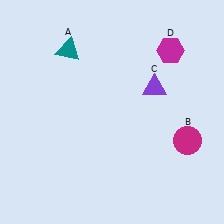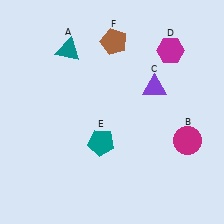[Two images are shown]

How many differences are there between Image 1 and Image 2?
There are 2 differences between the two images.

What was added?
A teal pentagon (E), a brown pentagon (F) were added in Image 2.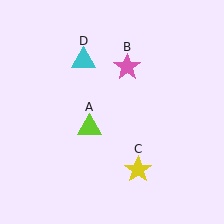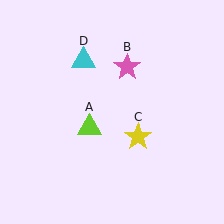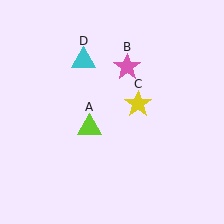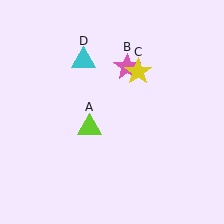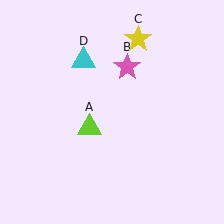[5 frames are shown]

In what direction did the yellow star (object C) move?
The yellow star (object C) moved up.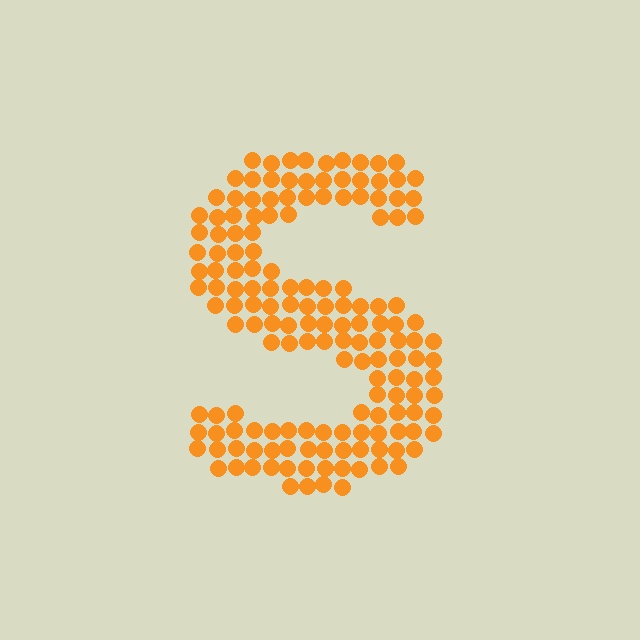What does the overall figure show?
The overall figure shows the letter S.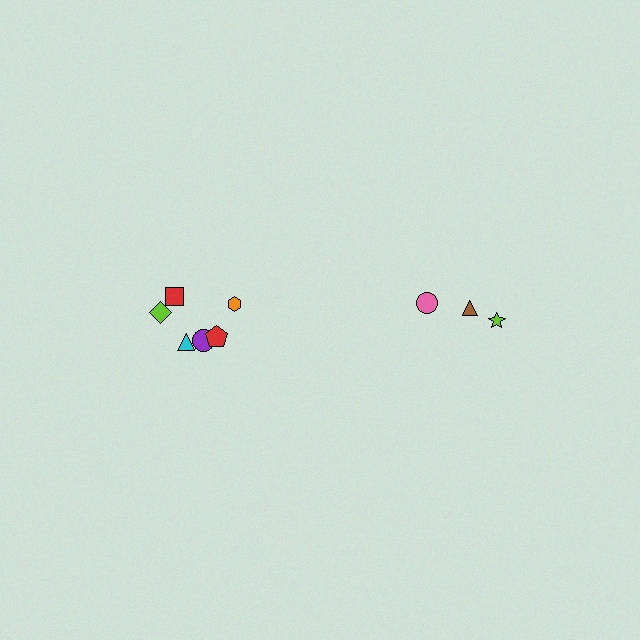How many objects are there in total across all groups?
There are 9 objects.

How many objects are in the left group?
There are 6 objects.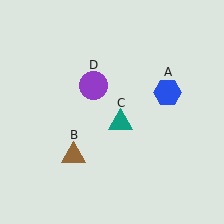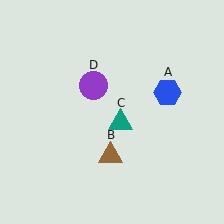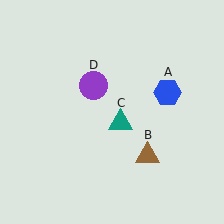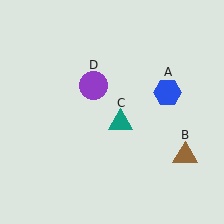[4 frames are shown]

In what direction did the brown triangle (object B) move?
The brown triangle (object B) moved right.